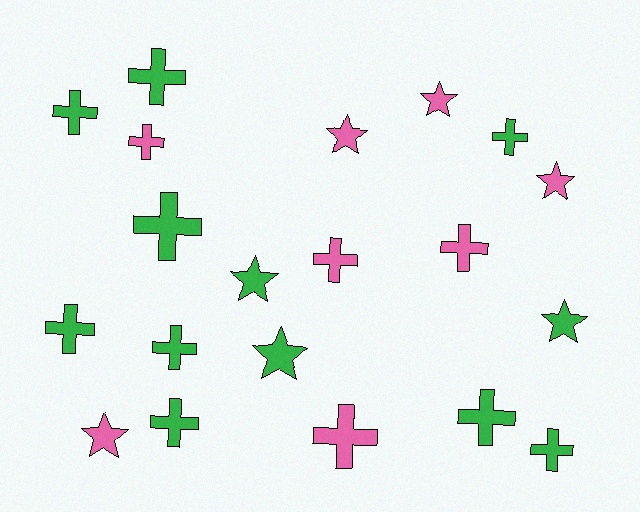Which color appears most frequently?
Green, with 12 objects.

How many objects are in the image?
There are 20 objects.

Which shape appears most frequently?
Cross, with 13 objects.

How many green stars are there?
There are 3 green stars.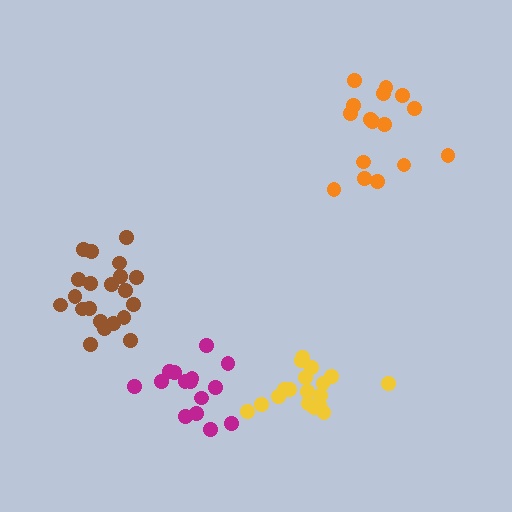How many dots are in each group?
Group 1: 18 dots, Group 2: 15 dots, Group 3: 16 dots, Group 4: 21 dots (70 total).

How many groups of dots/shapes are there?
There are 4 groups.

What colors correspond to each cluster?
The clusters are colored: yellow, magenta, orange, brown.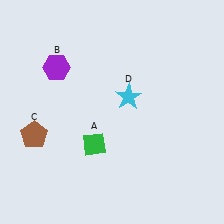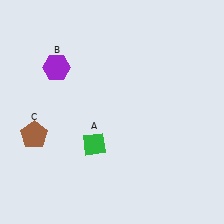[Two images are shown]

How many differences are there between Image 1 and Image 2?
There is 1 difference between the two images.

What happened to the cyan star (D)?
The cyan star (D) was removed in Image 2. It was in the top-right area of Image 1.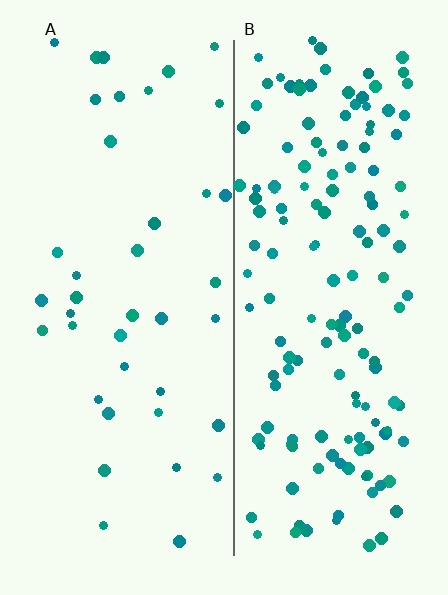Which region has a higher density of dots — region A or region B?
B (the right).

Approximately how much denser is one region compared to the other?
Approximately 3.9× — region B over region A.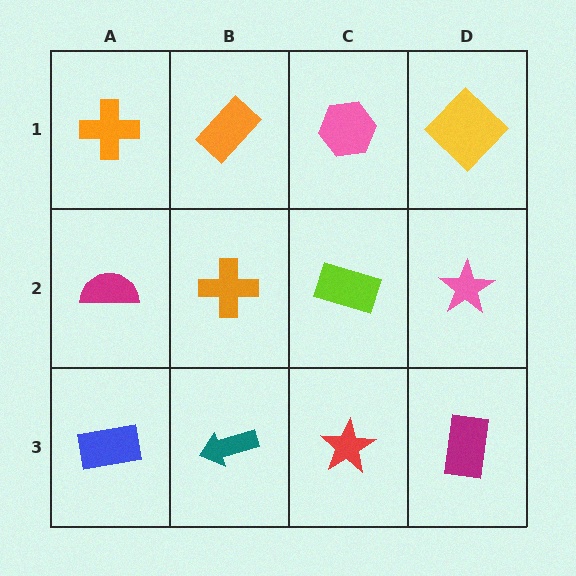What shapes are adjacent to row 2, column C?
A pink hexagon (row 1, column C), a red star (row 3, column C), an orange cross (row 2, column B), a pink star (row 2, column D).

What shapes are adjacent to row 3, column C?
A lime rectangle (row 2, column C), a teal arrow (row 3, column B), a magenta rectangle (row 3, column D).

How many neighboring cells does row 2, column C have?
4.